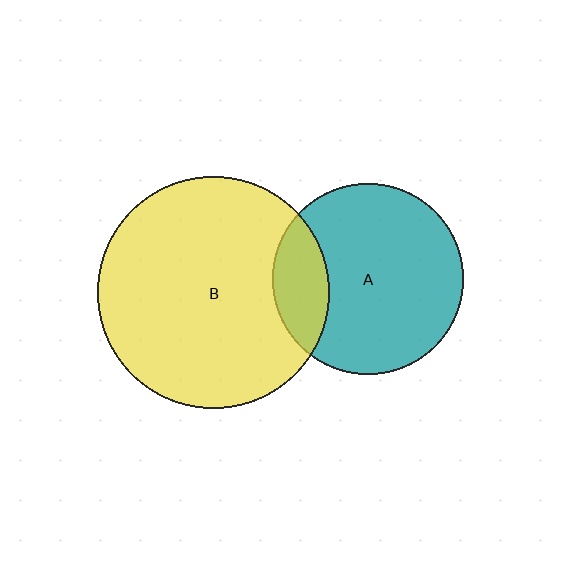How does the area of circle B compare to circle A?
Approximately 1.5 times.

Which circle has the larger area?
Circle B (yellow).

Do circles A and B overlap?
Yes.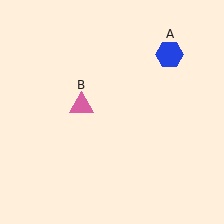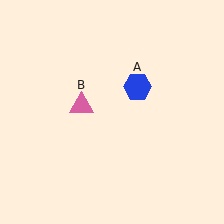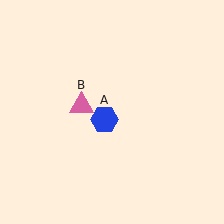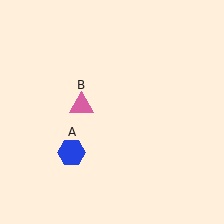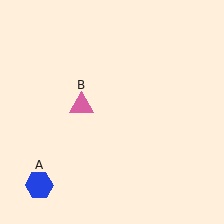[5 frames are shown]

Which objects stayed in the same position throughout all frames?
Pink triangle (object B) remained stationary.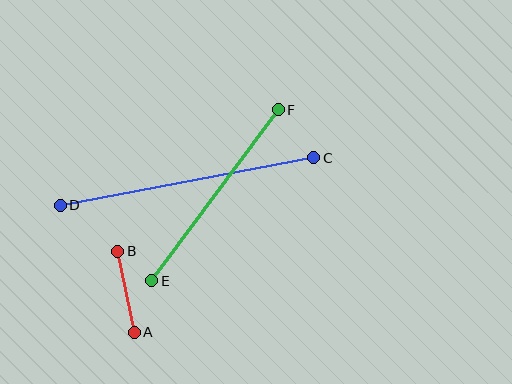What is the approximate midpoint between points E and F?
The midpoint is at approximately (215, 195) pixels.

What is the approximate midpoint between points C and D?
The midpoint is at approximately (187, 182) pixels.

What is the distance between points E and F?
The distance is approximately 213 pixels.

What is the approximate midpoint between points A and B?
The midpoint is at approximately (126, 292) pixels.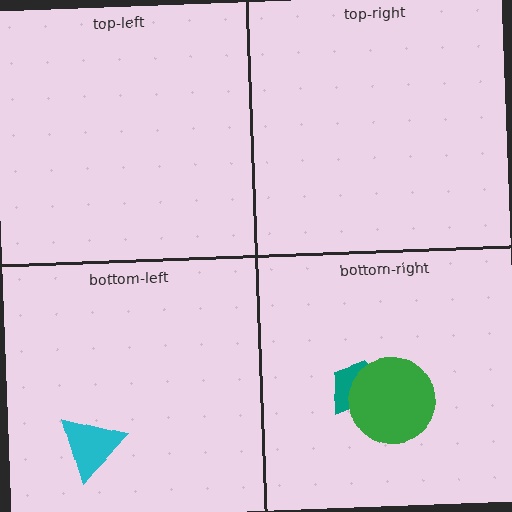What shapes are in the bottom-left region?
The cyan triangle.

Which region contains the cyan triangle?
The bottom-left region.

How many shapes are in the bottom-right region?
2.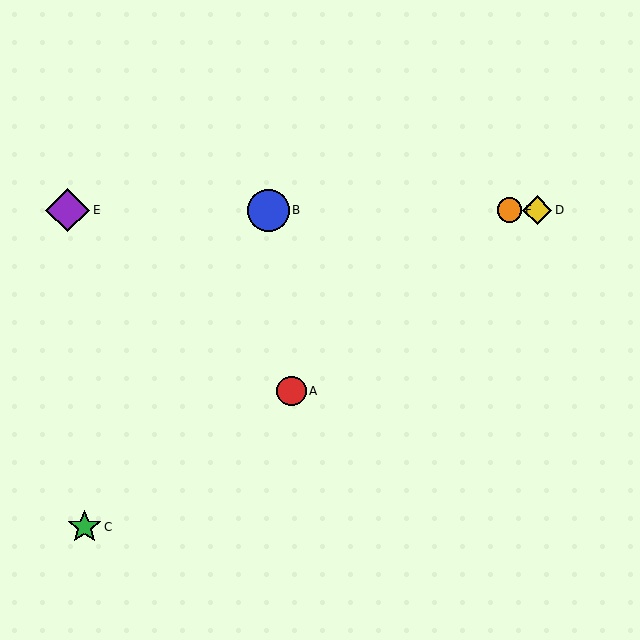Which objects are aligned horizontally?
Objects B, D, E, F are aligned horizontally.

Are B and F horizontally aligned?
Yes, both are at y≈210.